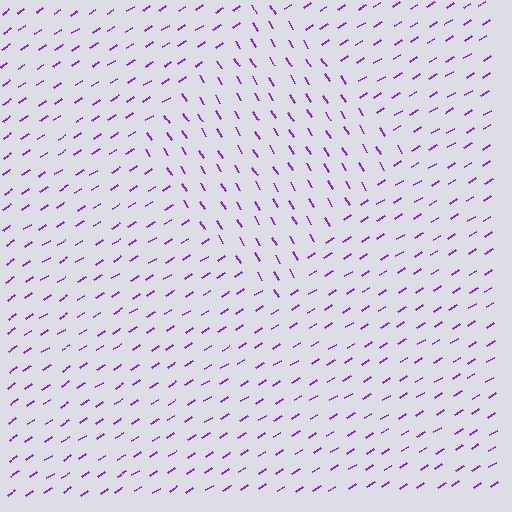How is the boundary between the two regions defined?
The boundary is defined purely by a change in line orientation (approximately 89 degrees difference). All lines are the same color and thickness.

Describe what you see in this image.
The image is filled with small purple line segments. A diamond region in the image has lines oriented differently from the surrounding lines, creating a visible texture boundary.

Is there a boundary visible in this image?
Yes, there is a texture boundary formed by a change in line orientation.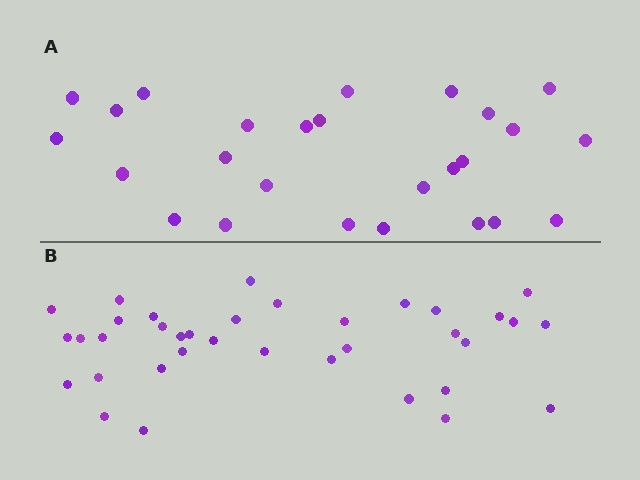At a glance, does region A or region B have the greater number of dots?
Region B (the bottom region) has more dots.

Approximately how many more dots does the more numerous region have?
Region B has roughly 10 or so more dots than region A.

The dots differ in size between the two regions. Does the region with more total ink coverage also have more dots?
No. Region A has more total ink coverage because its dots are larger, but region B actually contains more individual dots. Total area can be misleading — the number of items is what matters here.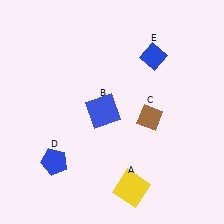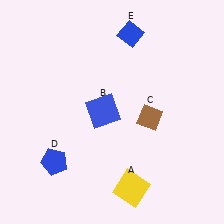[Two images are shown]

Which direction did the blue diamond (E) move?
The blue diamond (E) moved left.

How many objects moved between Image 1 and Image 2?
1 object moved between the two images.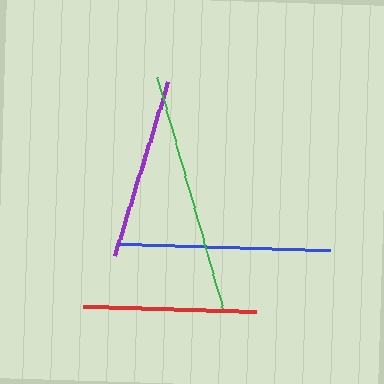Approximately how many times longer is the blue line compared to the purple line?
The blue line is approximately 1.2 times the length of the purple line.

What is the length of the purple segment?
The purple segment is approximately 181 pixels long.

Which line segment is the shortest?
The red line is the shortest at approximately 173 pixels.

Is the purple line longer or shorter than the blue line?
The blue line is longer than the purple line.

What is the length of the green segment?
The green segment is approximately 245 pixels long.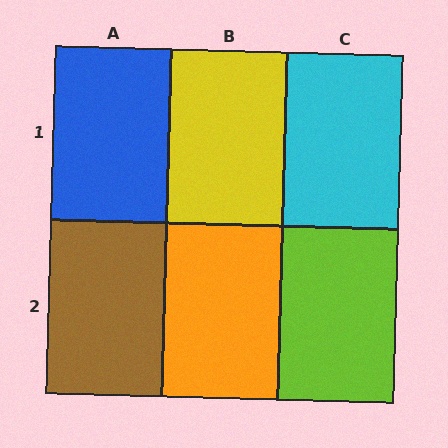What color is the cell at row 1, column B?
Yellow.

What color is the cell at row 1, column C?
Cyan.